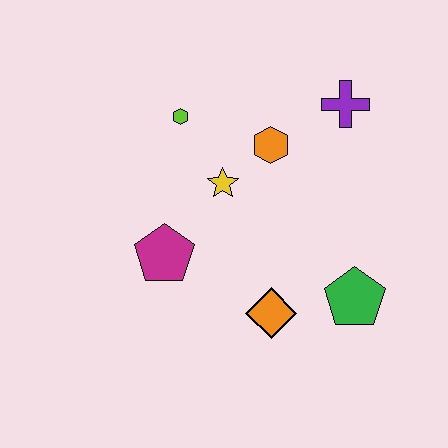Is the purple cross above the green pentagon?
Yes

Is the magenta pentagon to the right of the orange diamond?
No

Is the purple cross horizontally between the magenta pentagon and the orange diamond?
No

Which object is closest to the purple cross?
The orange hexagon is closest to the purple cross.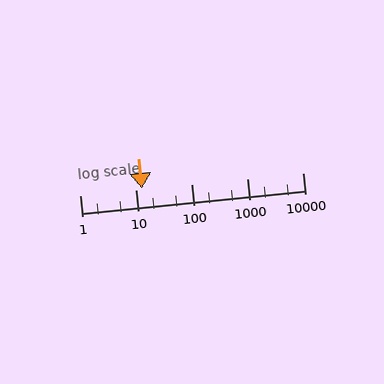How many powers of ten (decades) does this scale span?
The scale spans 4 decades, from 1 to 10000.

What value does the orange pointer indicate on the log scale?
The pointer indicates approximately 13.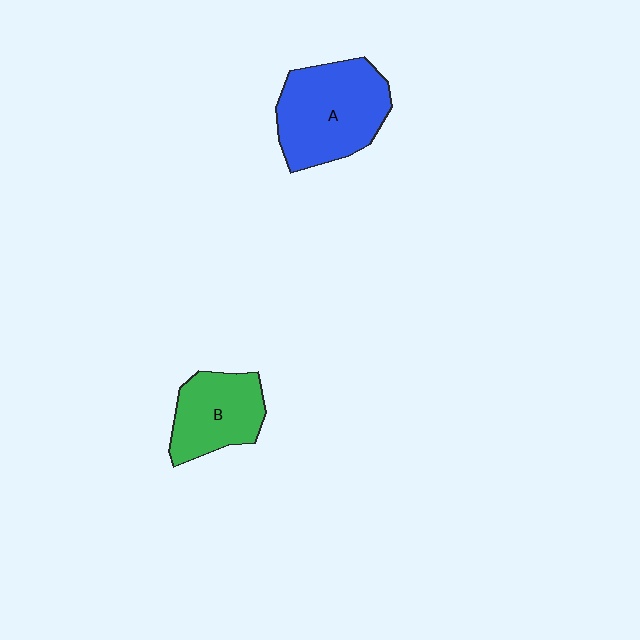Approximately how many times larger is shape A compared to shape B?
Approximately 1.4 times.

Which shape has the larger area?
Shape A (blue).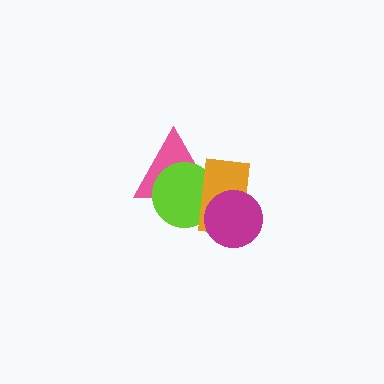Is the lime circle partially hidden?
Yes, it is partially covered by another shape.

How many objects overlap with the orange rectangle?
3 objects overlap with the orange rectangle.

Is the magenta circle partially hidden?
No, no other shape covers it.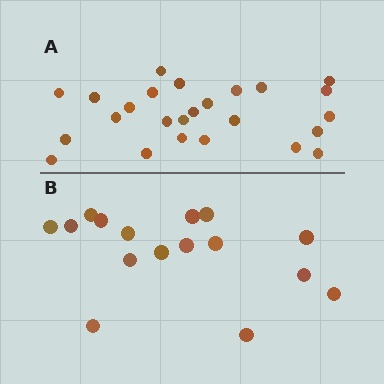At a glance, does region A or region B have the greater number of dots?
Region A (the top region) has more dots.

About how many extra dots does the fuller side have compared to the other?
Region A has roughly 8 or so more dots than region B.